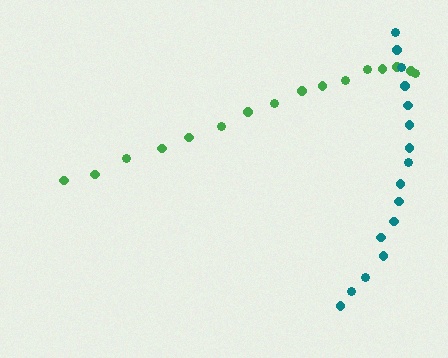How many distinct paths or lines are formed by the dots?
There are 2 distinct paths.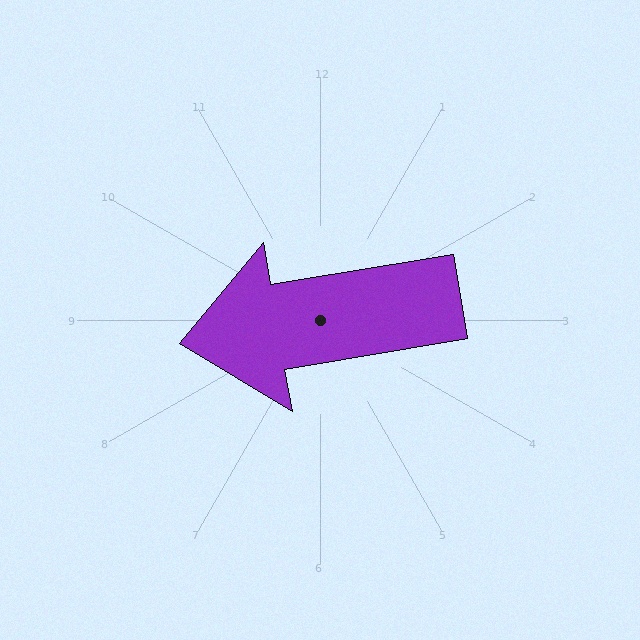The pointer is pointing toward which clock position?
Roughly 9 o'clock.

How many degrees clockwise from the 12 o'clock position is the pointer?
Approximately 260 degrees.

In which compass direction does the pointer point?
West.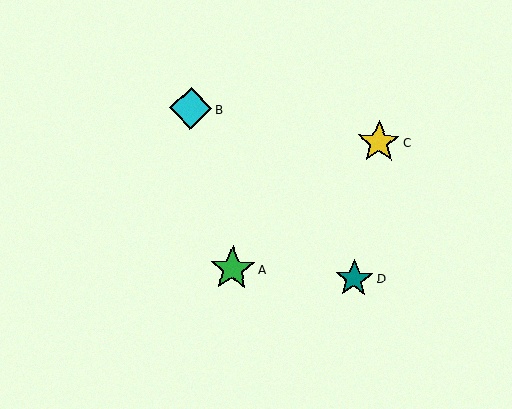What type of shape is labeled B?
Shape B is a cyan diamond.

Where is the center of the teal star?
The center of the teal star is at (354, 279).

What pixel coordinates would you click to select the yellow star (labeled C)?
Click at (379, 142) to select the yellow star C.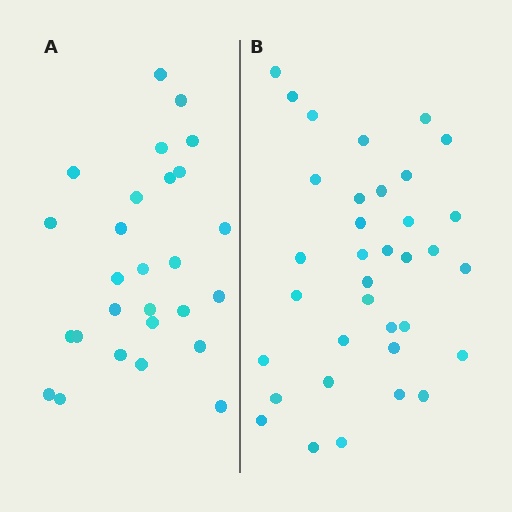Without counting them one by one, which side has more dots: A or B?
Region B (the right region) has more dots.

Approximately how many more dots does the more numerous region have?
Region B has roughly 8 or so more dots than region A.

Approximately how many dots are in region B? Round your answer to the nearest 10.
About 40 dots. (The exact count is 35, which rounds to 40.)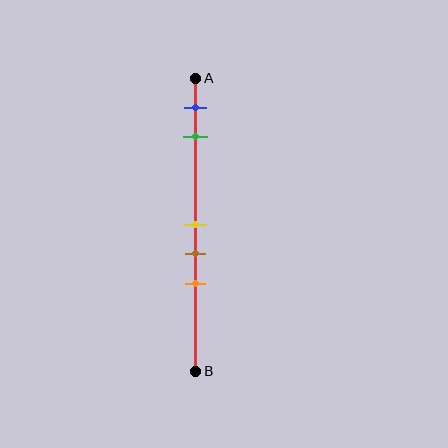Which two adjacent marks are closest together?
The yellow and brown marks are the closest adjacent pair.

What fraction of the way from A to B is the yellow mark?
The yellow mark is approximately 50% (0.5) of the way from A to B.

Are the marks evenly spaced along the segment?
No, the marks are not evenly spaced.